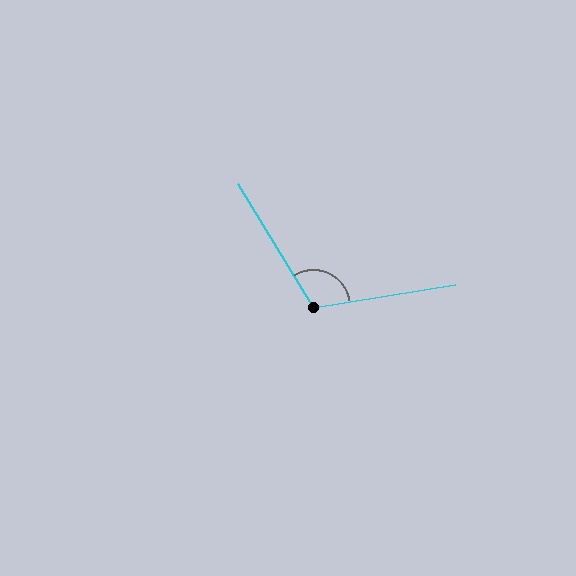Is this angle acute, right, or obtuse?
It is obtuse.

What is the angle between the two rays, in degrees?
Approximately 113 degrees.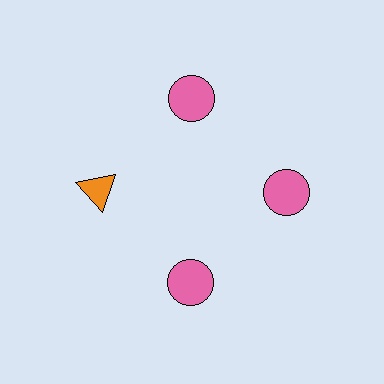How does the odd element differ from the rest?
It differs in both color (orange instead of pink) and shape (triangle instead of circle).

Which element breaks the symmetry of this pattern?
The orange triangle at roughly the 9 o'clock position breaks the symmetry. All other shapes are pink circles.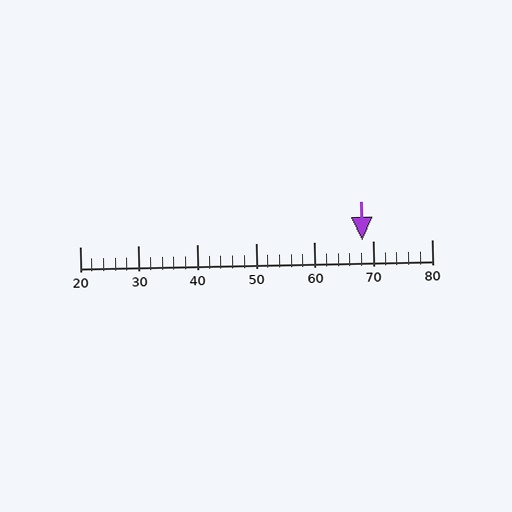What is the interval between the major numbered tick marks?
The major tick marks are spaced 10 units apart.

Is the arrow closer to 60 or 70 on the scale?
The arrow is closer to 70.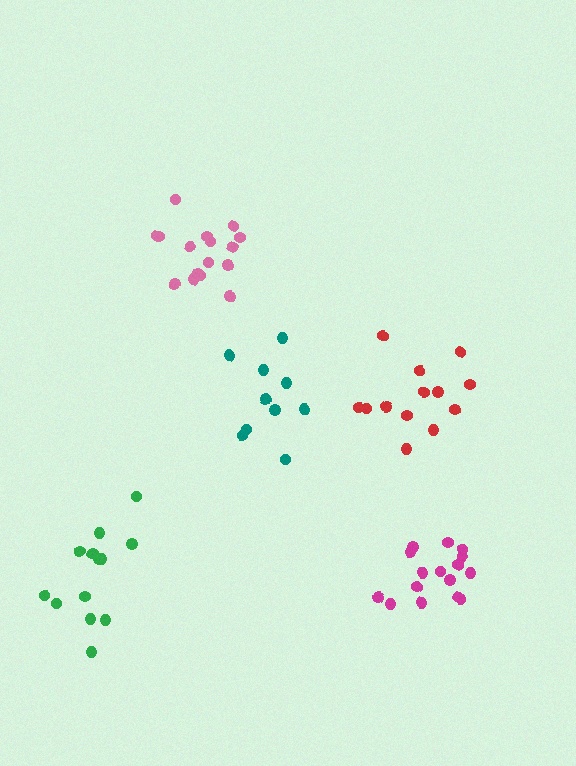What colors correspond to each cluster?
The clusters are colored: pink, magenta, red, green, teal.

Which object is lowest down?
The green cluster is bottommost.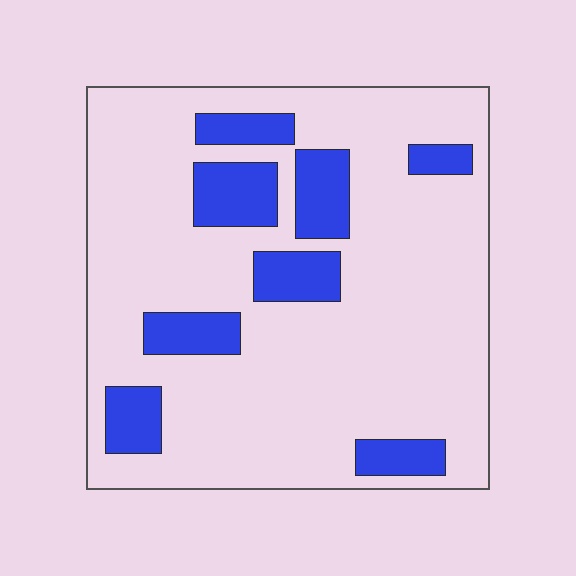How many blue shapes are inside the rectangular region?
8.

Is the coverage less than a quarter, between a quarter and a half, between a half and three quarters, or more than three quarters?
Less than a quarter.